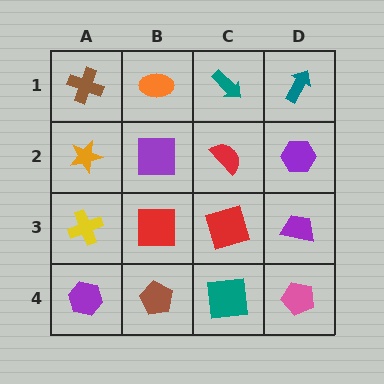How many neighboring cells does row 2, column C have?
4.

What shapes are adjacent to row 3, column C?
A red semicircle (row 2, column C), a teal square (row 4, column C), a red square (row 3, column B), a purple trapezoid (row 3, column D).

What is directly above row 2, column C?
A teal arrow.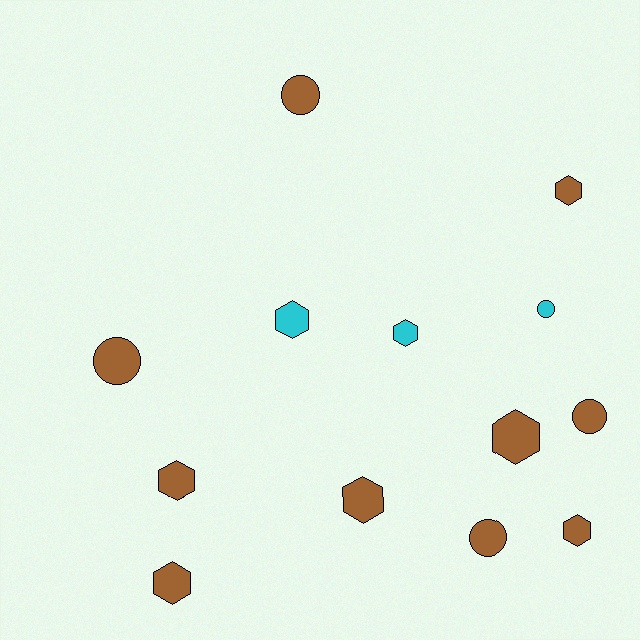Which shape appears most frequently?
Hexagon, with 8 objects.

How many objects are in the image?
There are 13 objects.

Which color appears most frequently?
Brown, with 10 objects.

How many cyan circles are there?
There is 1 cyan circle.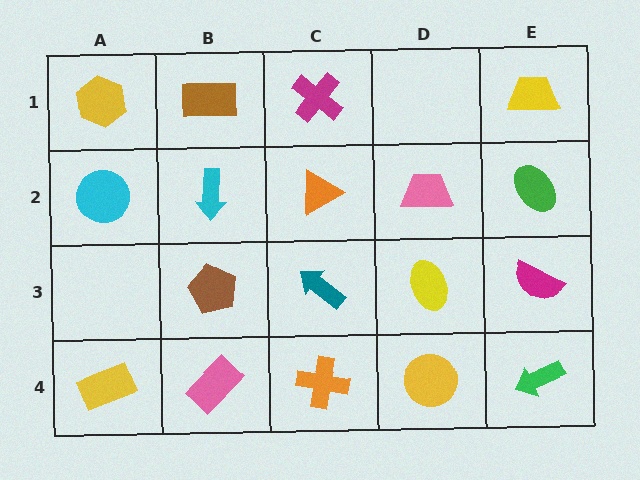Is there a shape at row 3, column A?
No, that cell is empty.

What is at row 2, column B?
A cyan arrow.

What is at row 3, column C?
A teal arrow.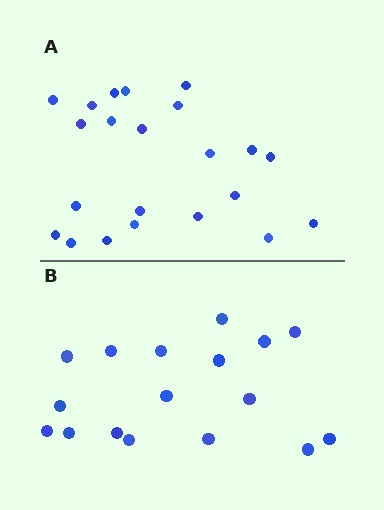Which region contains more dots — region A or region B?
Region A (the top region) has more dots.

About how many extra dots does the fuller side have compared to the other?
Region A has about 5 more dots than region B.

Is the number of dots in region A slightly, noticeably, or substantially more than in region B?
Region A has noticeably more, but not dramatically so. The ratio is roughly 1.3 to 1.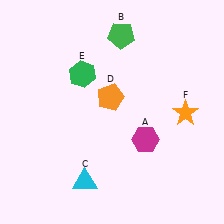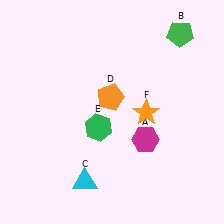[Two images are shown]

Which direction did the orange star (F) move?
The orange star (F) moved left.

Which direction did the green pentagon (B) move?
The green pentagon (B) moved right.